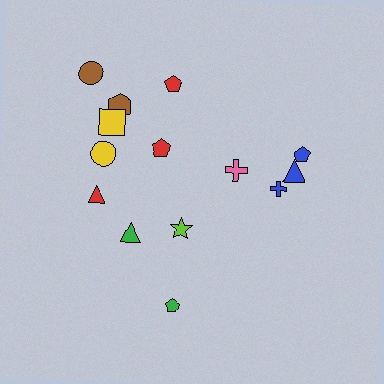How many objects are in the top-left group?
There are 7 objects.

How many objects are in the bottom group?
There are 3 objects.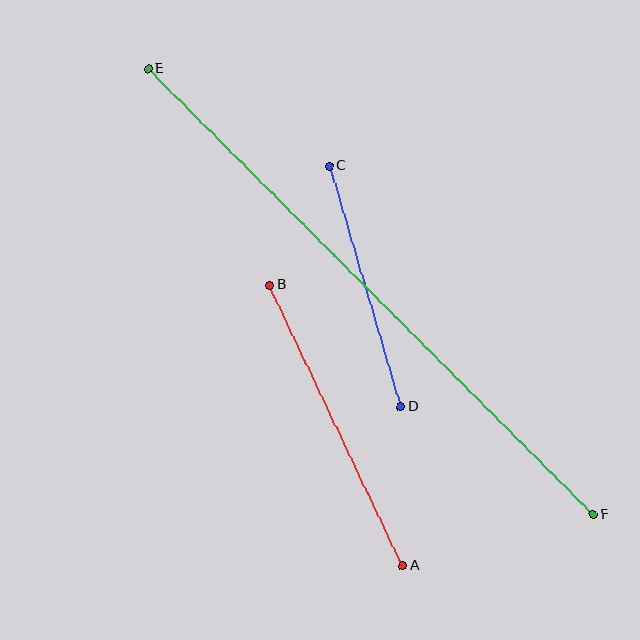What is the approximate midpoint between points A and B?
The midpoint is at approximately (336, 425) pixels.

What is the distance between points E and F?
The distance is approximately 630 pixels.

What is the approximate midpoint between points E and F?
The midpoint is at approximately (371, 292) pixels.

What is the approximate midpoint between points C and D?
The midpoint is at approximately (365, 286) pixels.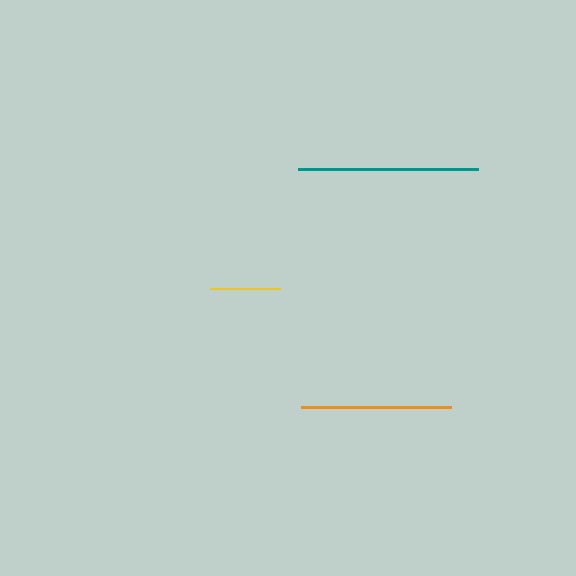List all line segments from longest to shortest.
From longest to shortest: teal, orange, yellow.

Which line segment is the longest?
The teal line is the longest at approximately 180 pixels.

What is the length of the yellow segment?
The yellow segment is approximately 70 pixels long.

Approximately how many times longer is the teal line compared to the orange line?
The teal line is approximately 1.2 times the length of the orange line.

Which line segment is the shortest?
The yellow line is the shortest at approximately 70 pixels.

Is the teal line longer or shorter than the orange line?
The teal line is longer than the orange line.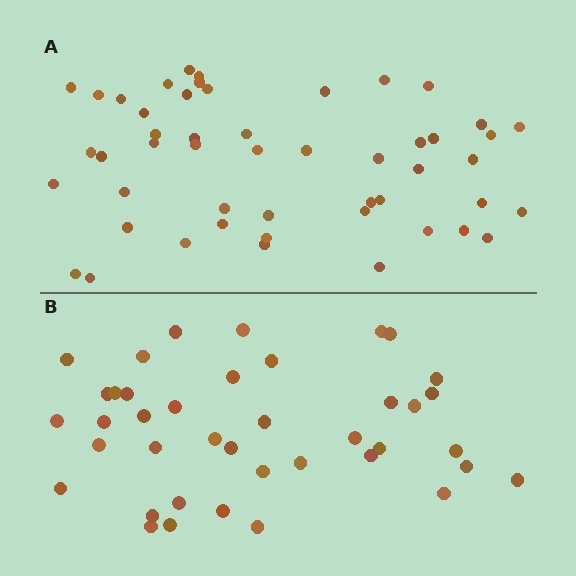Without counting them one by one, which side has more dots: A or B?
Region A (the top region) has more dots.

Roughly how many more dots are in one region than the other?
Region A has roughly 10 or so more dots than region B.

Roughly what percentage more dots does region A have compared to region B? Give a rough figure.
About 25% more.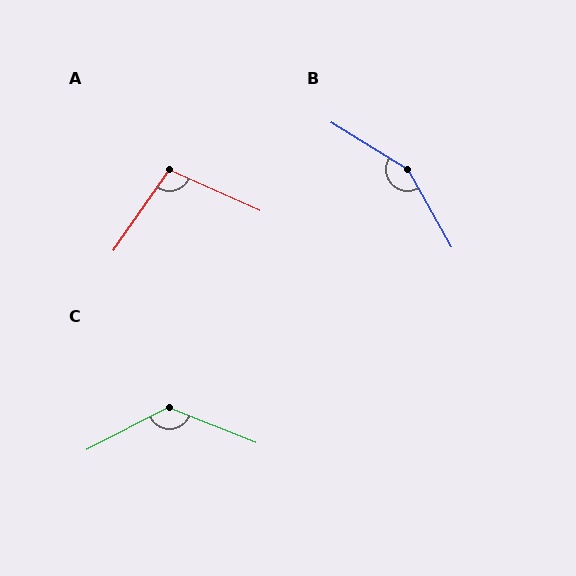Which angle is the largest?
B, at approximately 151 degrees.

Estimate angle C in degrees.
Approximately 132 degrees.